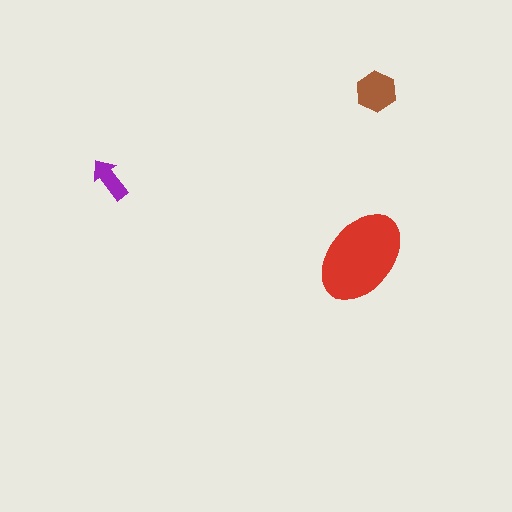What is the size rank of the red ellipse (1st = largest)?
1st.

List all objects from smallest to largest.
The purple arrow, the brown hexagon, the red ellipse.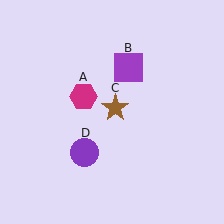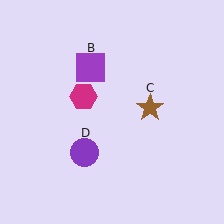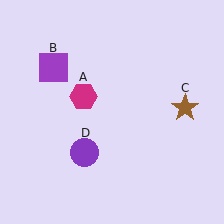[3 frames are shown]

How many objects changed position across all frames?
2 objects changed position: purple square (object B), brown star (object C).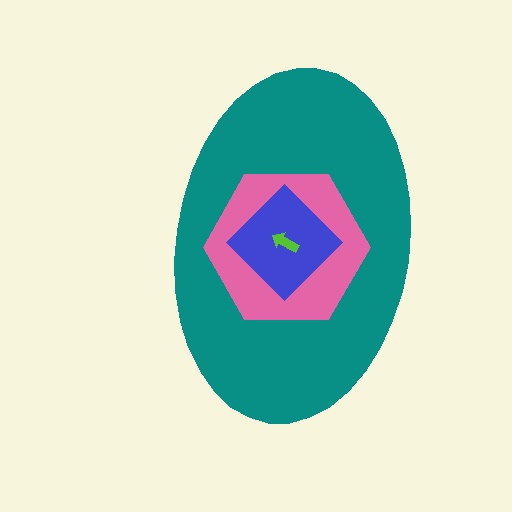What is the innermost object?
The lime arrow.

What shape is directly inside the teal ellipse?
The pink hexagon.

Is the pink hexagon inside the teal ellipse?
Yes.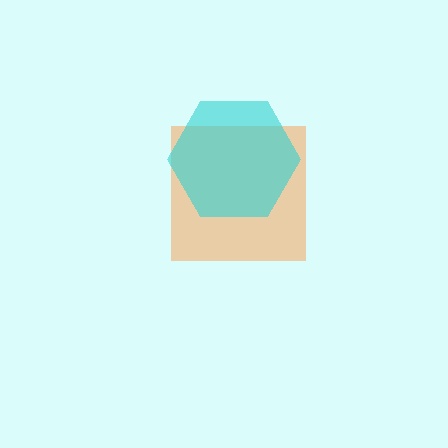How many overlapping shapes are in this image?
There are 2 overlapping shapes in the image.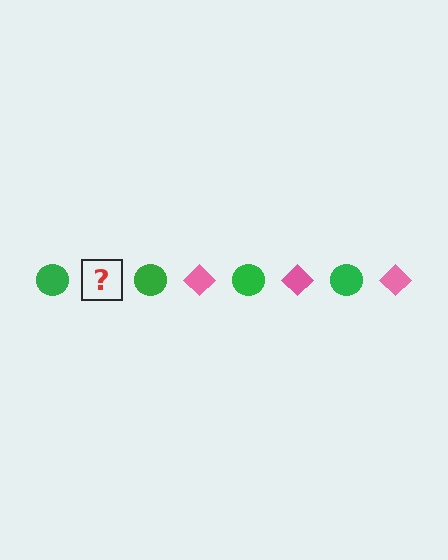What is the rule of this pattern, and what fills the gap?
The rule is that the pattern alternates between green circle and pink diamond. The gap should be filled with a pink diamond.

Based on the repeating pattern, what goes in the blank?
The blank should be a pink diamond.